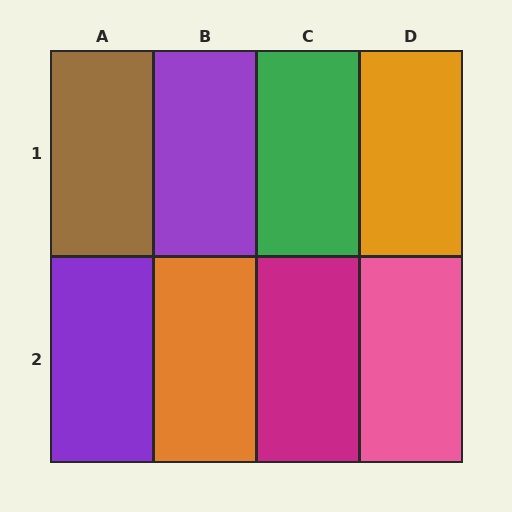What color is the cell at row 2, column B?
Orange.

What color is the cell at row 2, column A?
Purple.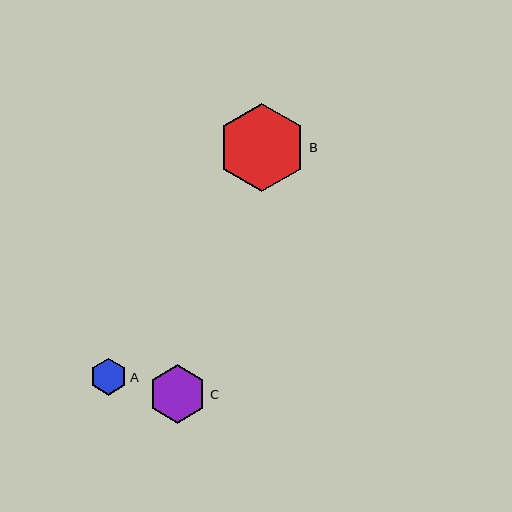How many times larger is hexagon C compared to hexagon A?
Hexagon C is approximately 1.6 times the size of hexagon A.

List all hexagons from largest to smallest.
From largest to smallest: B, C, A.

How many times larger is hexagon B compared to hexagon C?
Hexagon B is approximately 1.5 times the size of hexagon C.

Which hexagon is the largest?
Hexagon B is the largest with a size of approximately 89 pixels.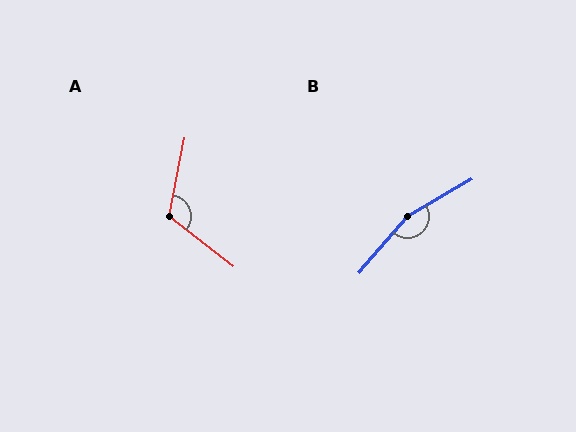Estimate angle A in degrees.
Approximately 117 degrees.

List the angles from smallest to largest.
A (117°), B (160°).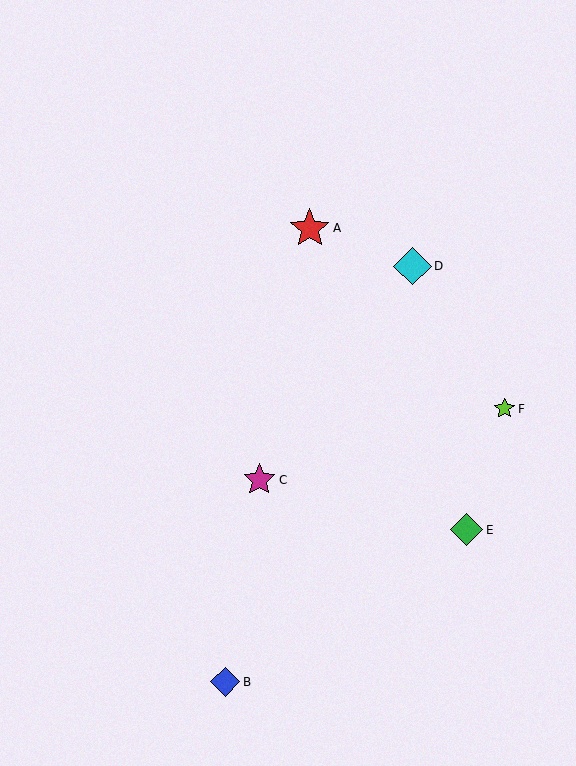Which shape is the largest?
The red star (labeled A) is the largest.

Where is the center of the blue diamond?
The center of the blue diamond is at (225, 682).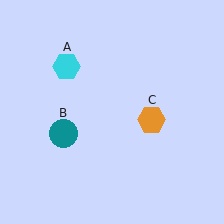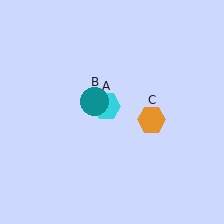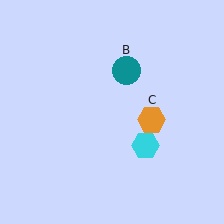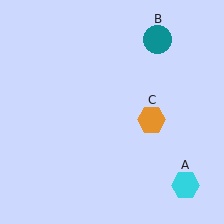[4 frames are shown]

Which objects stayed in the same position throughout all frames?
Orange hexagon (object C) remained stationary.